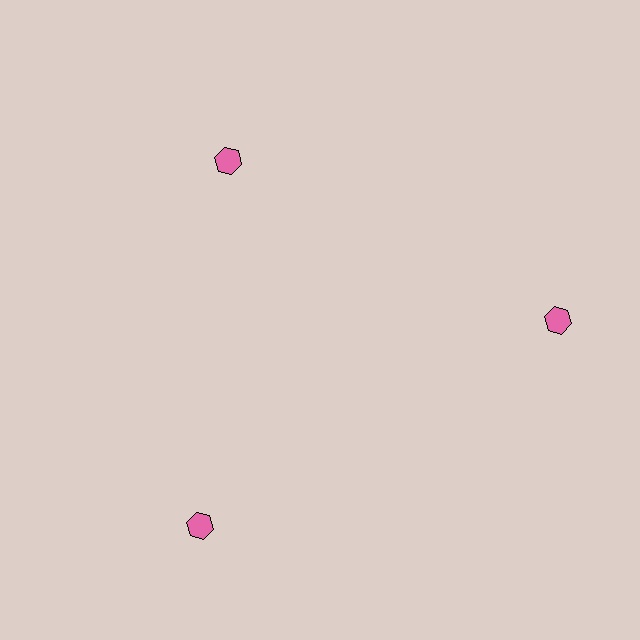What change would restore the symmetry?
The symmetry would be restored by moving it outward, back onto the ring so that all 3 hexagons sit at equal angles and equal distance from the center.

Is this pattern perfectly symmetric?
No. The 3 pink hexagons are arranged in a ring, but one element near the 11 o'clock position is pulled inward toward the center, breaking the 3-fold rotational symmetry.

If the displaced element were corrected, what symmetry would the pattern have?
It would have 3-fold rotational symmetry — the pattern would map onto itself every 120 degrees.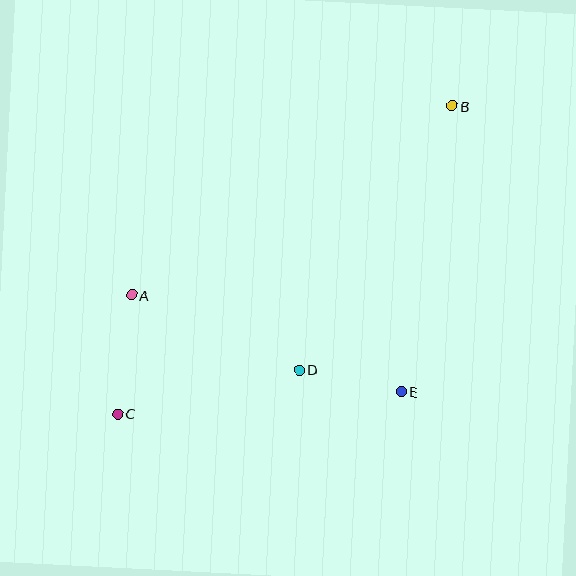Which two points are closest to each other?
Points D and E are closest to each other.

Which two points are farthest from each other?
Points B and C are farthest from each other.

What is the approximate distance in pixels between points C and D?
The distance between C and D is approximately 187 pixels.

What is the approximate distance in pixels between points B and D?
The distance between B and D is approximately 305 pixels.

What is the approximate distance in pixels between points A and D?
The distance between A and D is approximately 183 pixels.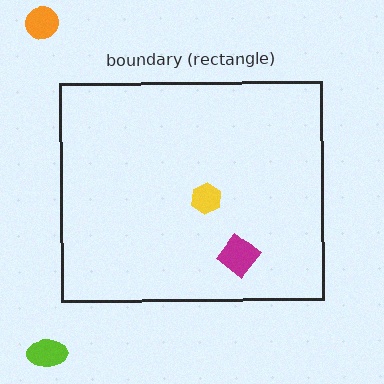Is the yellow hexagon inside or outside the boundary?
Inside.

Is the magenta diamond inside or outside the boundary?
Inside.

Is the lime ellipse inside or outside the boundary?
Outside.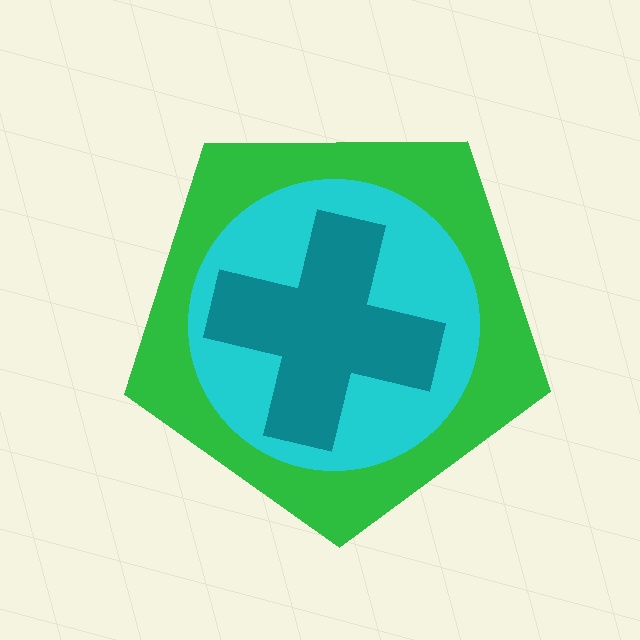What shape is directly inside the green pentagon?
The cyan circle.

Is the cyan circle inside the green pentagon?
Yes.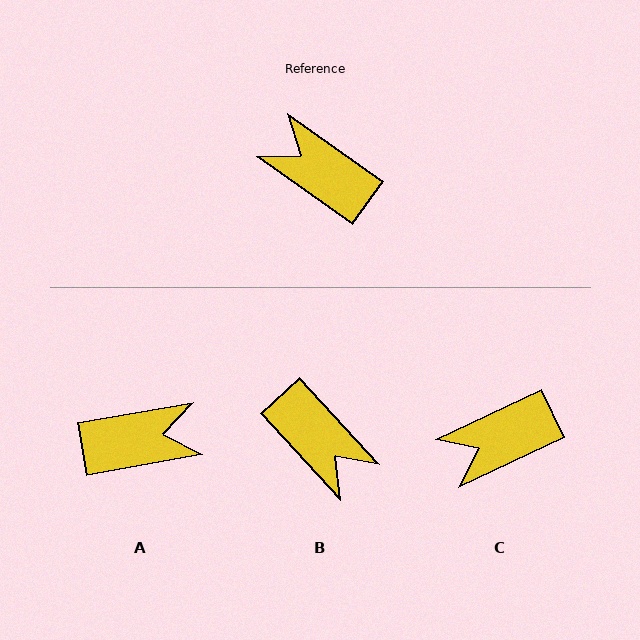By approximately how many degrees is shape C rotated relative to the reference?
Approximately 60 degrees counter-clockwise.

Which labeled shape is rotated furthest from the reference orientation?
B, about 168 degrees away.